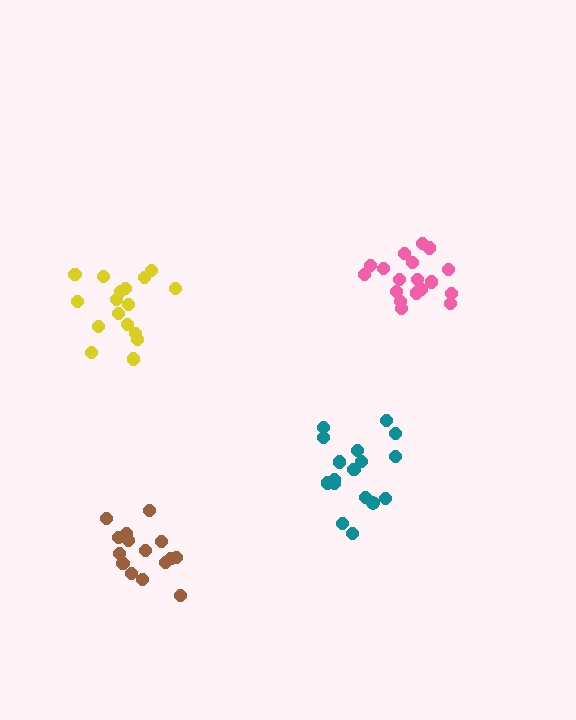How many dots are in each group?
Group 1: 17 dots, Group 2: 17 dots, Group 3: 19 dots, Group 4: 15 dots (68 total).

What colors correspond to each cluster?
The clusters are colored: teal, yellow, pink, brown.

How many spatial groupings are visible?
There are 4 spatial groupings.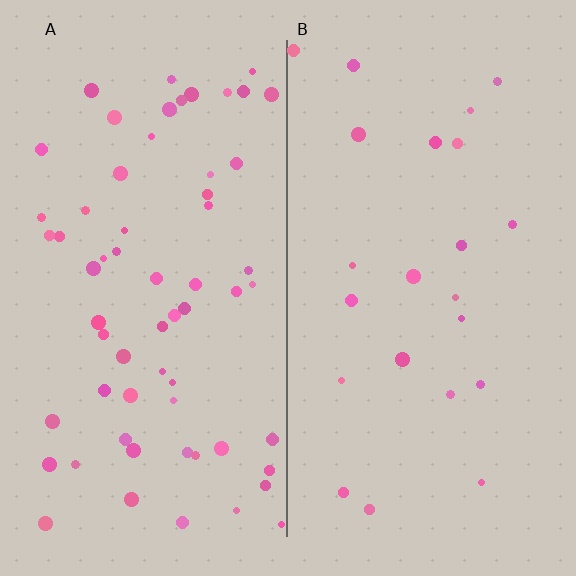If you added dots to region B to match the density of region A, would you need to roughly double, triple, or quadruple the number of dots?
Approximately triple.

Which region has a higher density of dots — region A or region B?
A (the left).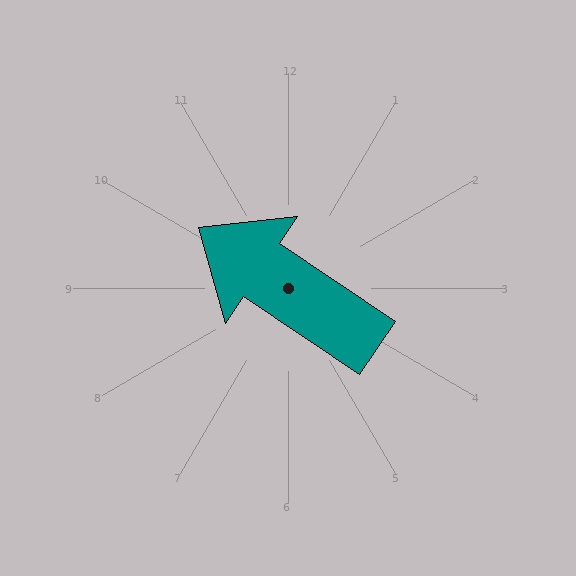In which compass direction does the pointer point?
Northwest.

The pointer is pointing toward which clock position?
Roughly 10 o'clock.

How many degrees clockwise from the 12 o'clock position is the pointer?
Approximately 304 degrees.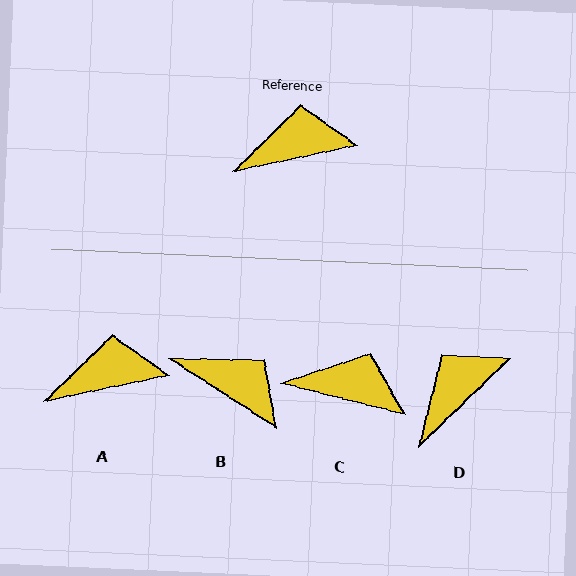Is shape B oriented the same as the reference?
No, it is off by about 45 degrees.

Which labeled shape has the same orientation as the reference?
A.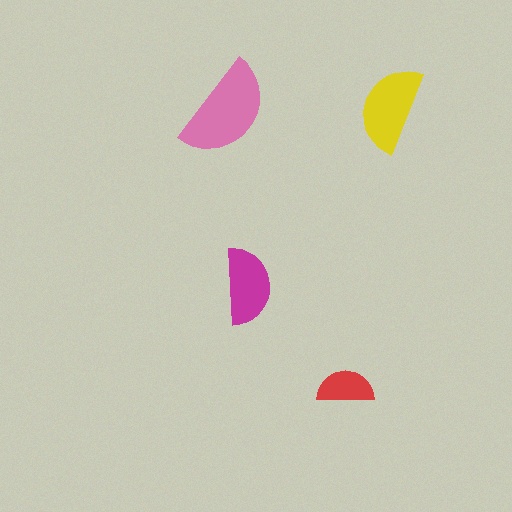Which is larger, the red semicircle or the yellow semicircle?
The yellow one.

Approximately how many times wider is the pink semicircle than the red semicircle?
About 2 times wider.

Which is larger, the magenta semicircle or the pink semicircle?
The pink one.